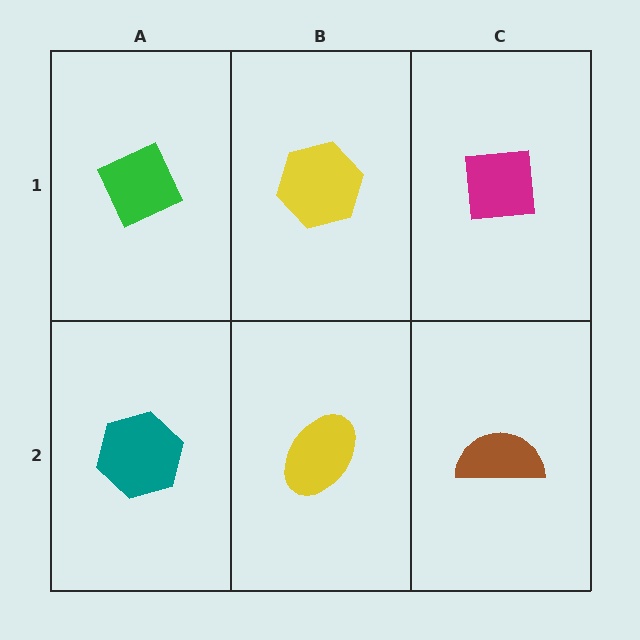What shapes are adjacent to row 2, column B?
A yellow hexagon (row 1, column B), a teal hexagon (row 2, column A), a brown semicircle (row 2, column C).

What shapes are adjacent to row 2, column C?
A magenta square (row 1, column C), a yellow ellipse (row 2, column B).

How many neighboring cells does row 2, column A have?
2.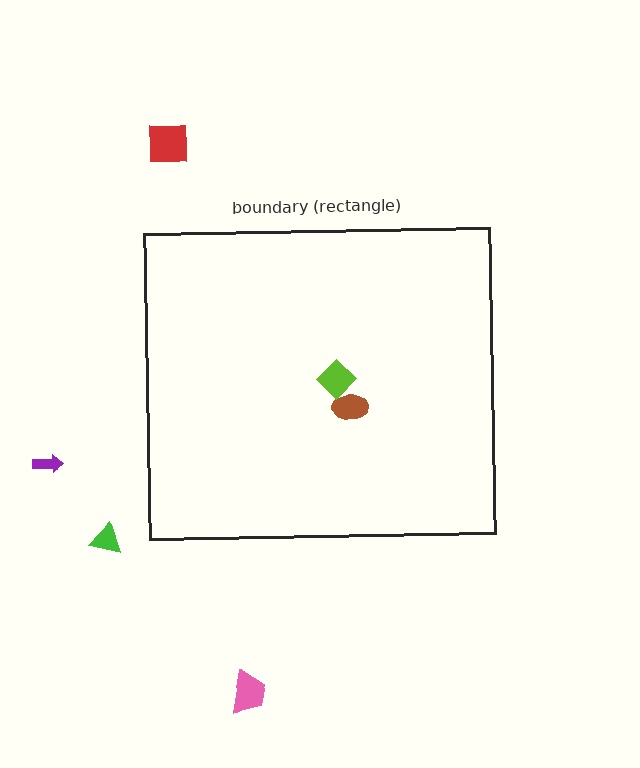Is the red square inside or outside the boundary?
Outside.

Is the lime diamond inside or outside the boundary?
Inside.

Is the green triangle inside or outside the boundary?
Outside.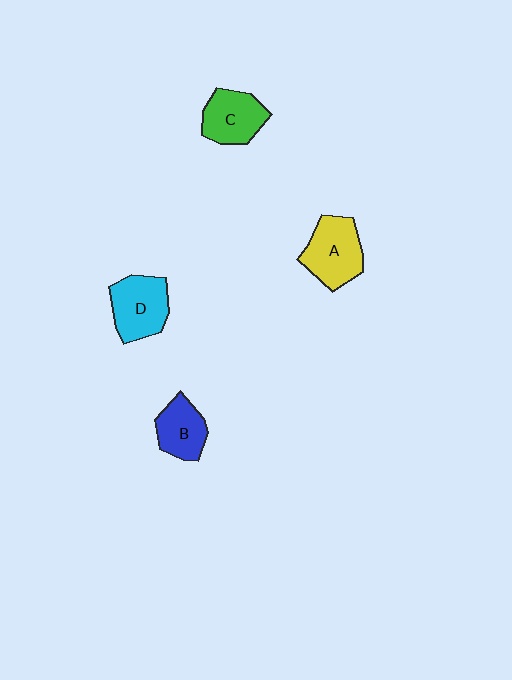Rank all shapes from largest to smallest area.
From largest to smallest: A (yellow), D (cyan), C (green), B (blue).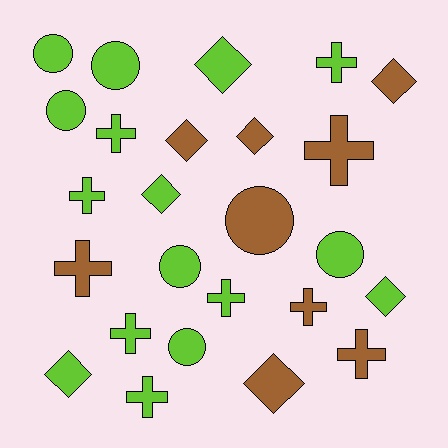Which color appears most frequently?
Lime, with 16 objects.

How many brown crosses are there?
There are 4 brown crosses.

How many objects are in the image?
There are 25 objects.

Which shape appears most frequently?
Cross, with 10 objects.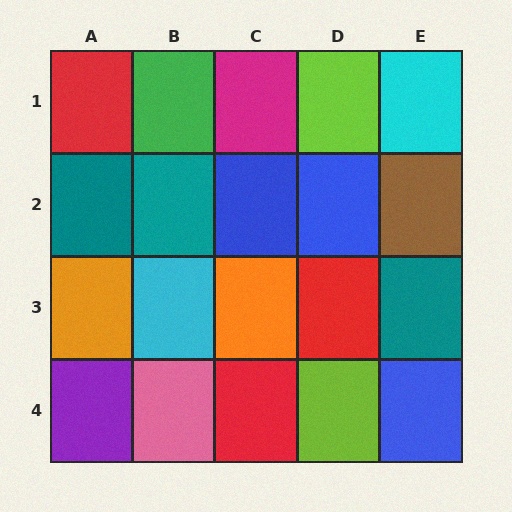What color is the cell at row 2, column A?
Teal.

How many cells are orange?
2 cells are orange.